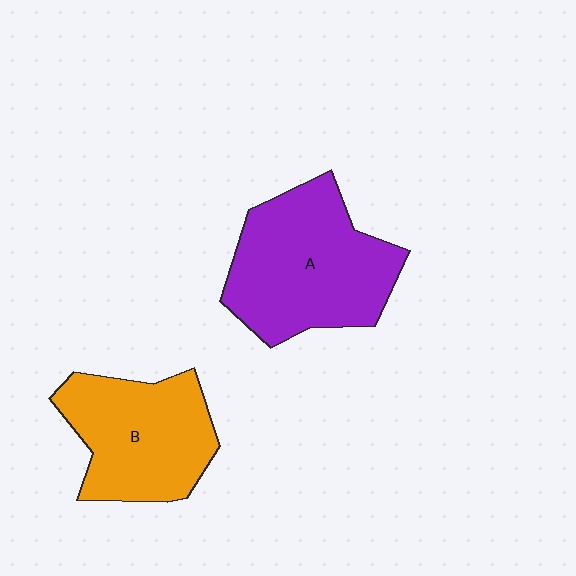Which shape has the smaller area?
Shape B (orange).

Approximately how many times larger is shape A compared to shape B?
Approximately 1.2 times.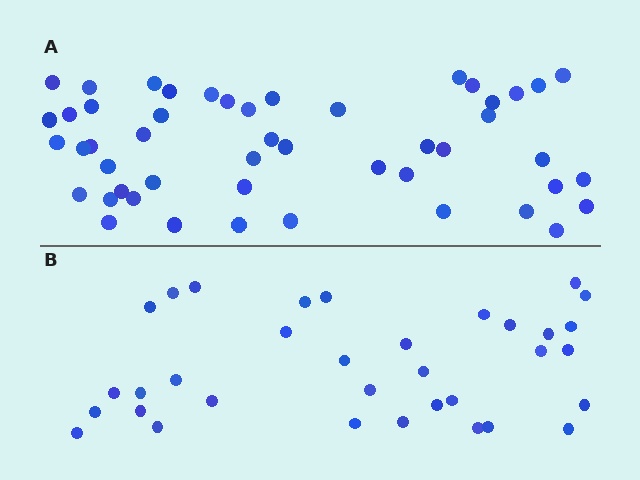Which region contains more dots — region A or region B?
Region A (the top region) has more dots.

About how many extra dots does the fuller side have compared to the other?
Region A has approximately 15 more dots than region B.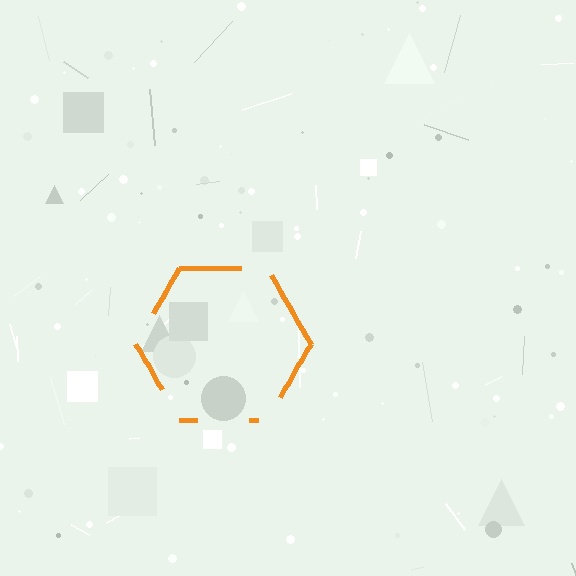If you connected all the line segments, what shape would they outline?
They would outline a hexagon.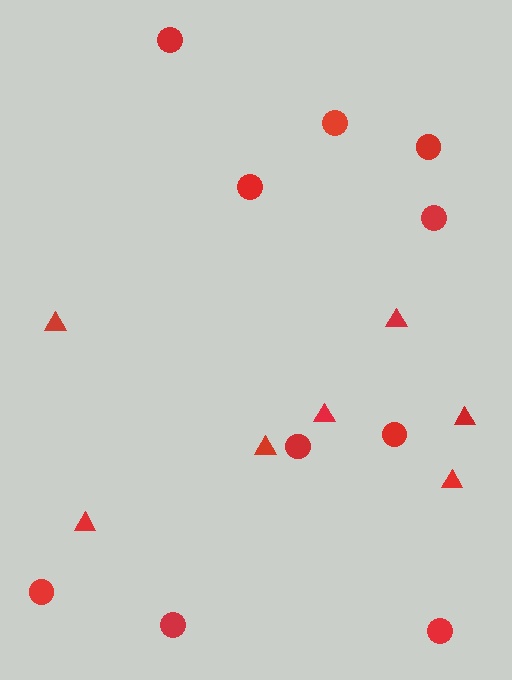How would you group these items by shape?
There are 2 groups: one group of circles (10) and one group of triangles (7).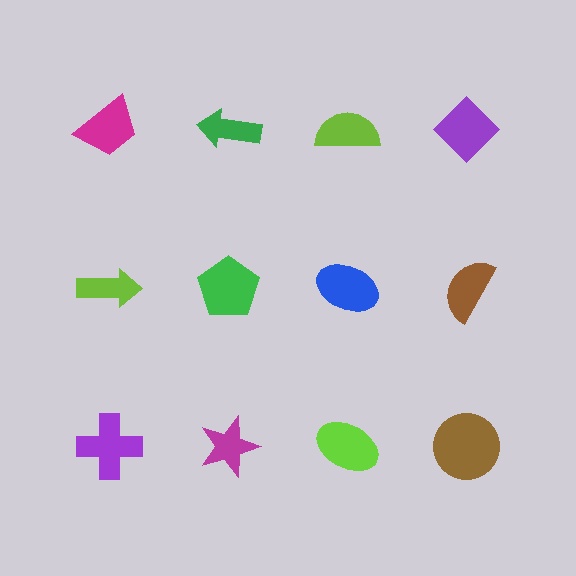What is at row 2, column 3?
A blue ellipse.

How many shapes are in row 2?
4 shapes.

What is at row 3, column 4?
A brown circle.